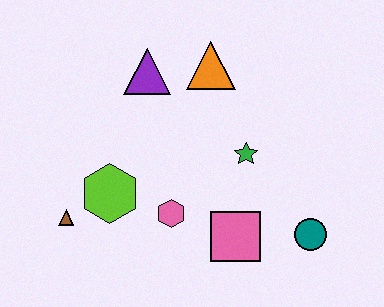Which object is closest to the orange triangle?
The purple triangle is closest to the orange triangle.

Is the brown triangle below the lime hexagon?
Yes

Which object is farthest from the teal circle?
The brown triangle is farthest from the teal circle.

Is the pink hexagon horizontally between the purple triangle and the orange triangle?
Yes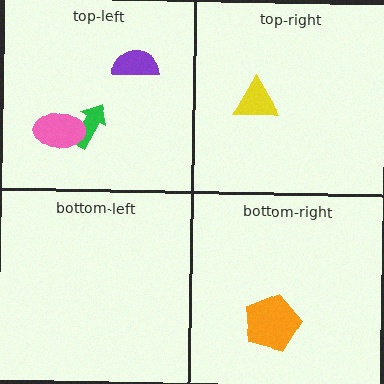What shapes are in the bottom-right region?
The orange pentagon.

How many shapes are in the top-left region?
3.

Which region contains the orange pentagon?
The bottom-right region.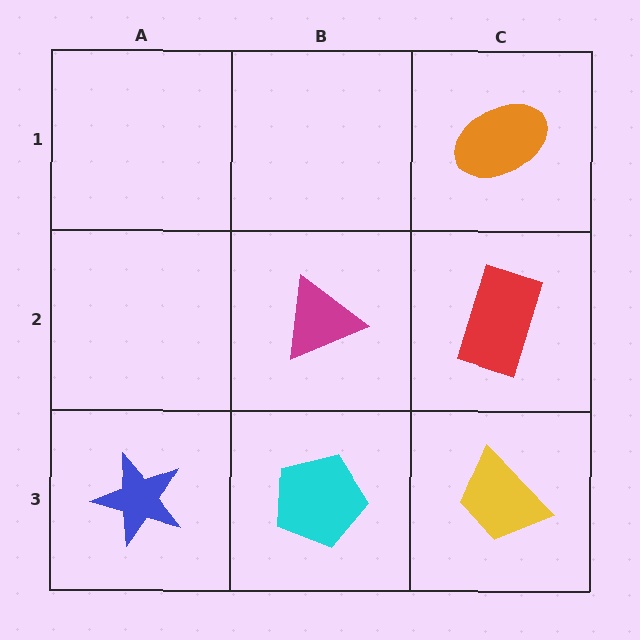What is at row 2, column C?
A red rectangle.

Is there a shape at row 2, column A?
No, that cell is empty.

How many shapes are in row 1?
1 shape.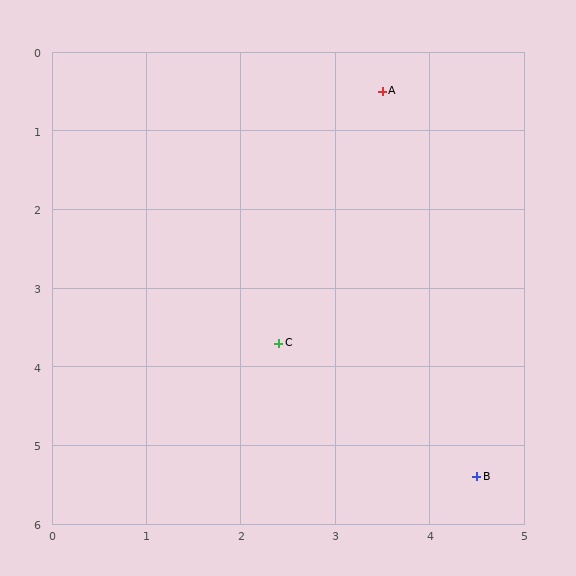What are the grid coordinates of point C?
Point C is at approximately (2.4, 3.7).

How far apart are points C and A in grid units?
Points C and A are about 3.4 grid units apart.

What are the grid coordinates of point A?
Point A is at approximately (3.5, 0.5).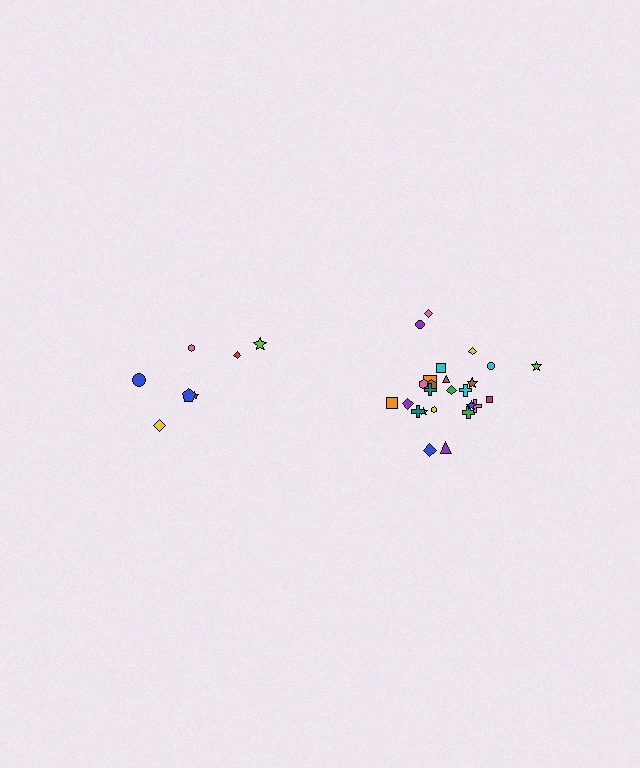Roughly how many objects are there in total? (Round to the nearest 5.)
Roughly 30 objects in total.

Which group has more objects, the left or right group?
The right group.